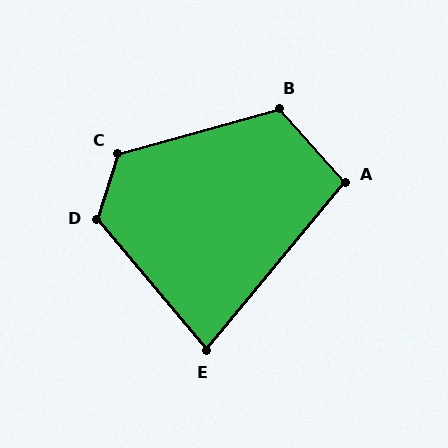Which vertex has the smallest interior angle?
E, at approximately 79 degrees.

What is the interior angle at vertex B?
Approximately 116 degrees (obtuse).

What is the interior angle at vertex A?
Approximately 99 degrees (obtuse).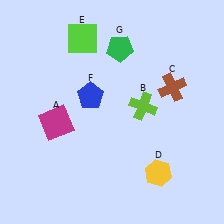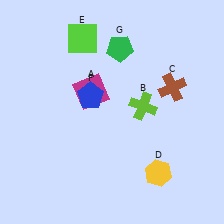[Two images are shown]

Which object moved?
The magenta square (A) moved right.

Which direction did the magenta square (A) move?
The magenta square (A) moved right.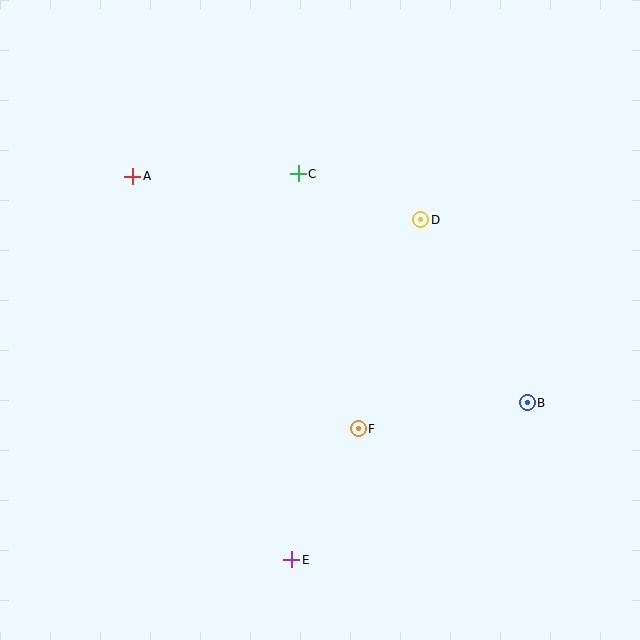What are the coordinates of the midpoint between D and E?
The midpoint between D and E is at (356, 390).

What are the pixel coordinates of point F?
Point F is at (358, 429).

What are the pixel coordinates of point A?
Point A is at (133, 176).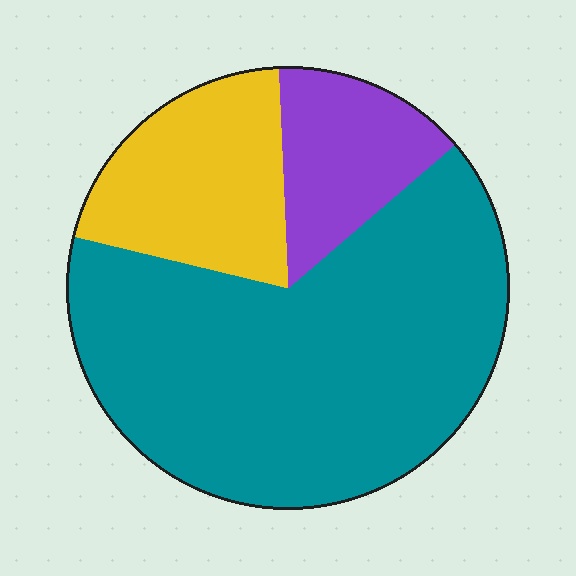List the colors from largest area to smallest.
From largest to smallest: teal, yellow, purple.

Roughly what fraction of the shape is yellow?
Yellow covers roughly 20% of the shape.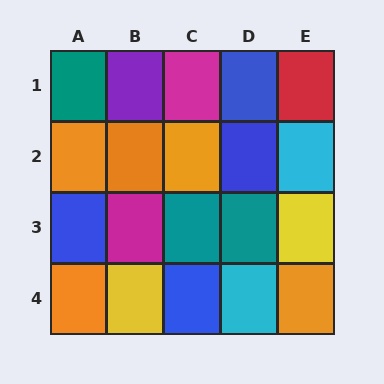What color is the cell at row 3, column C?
Teal.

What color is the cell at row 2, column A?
Orange.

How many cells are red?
1 cell is red.